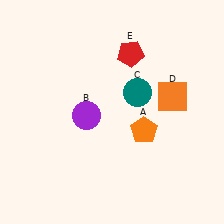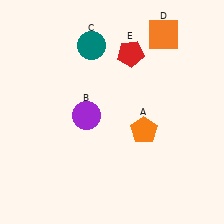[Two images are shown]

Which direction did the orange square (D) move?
The orange square (D) moved up.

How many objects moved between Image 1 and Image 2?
2 objects moved between the two images.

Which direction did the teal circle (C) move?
The teal circle (C) moved up.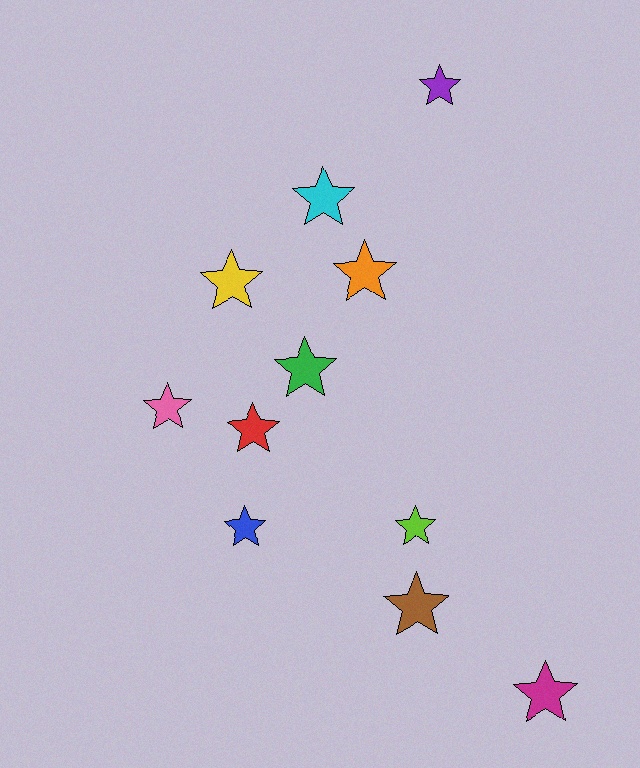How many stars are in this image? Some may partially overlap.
There are 11 stars.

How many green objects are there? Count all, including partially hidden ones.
There is 1 green object.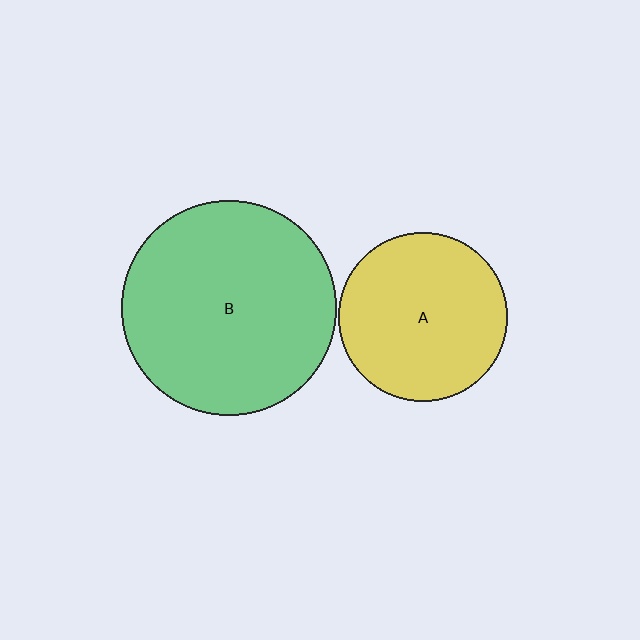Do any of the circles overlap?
No, none of the circles overlap.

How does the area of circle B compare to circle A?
Approximately 1.6 times.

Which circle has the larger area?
Circle B (green).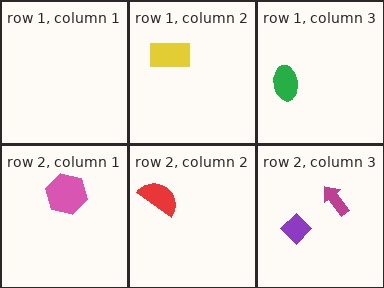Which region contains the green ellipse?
The row 1, column 3 region.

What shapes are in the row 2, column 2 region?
The red semicircle.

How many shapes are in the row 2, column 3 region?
2.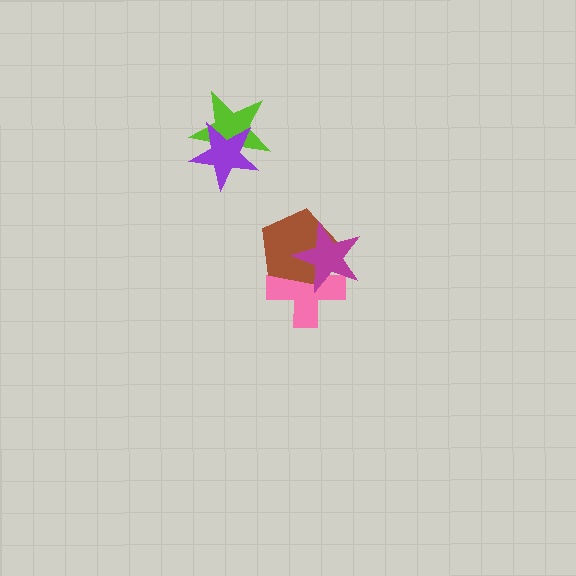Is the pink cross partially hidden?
Yes, it is partially covered by another shape.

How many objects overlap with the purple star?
1 object overlaps with the purple star.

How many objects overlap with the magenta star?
2 objects overlap with the magenta star.